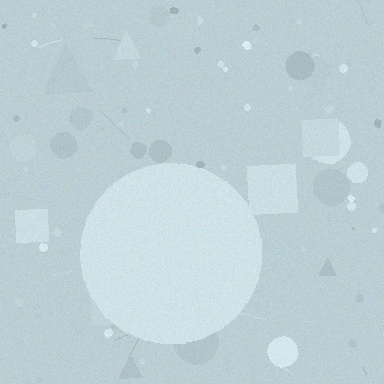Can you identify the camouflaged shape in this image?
The camouflaged shape is a circle.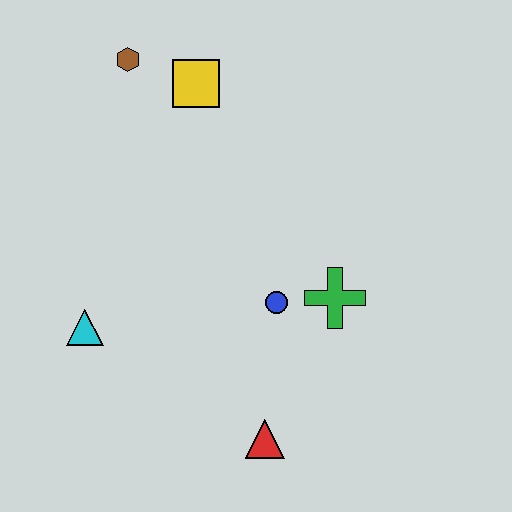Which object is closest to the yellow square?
The brown hexagon is closest to the yellow square.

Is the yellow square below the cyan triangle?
No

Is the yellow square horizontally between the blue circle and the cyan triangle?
Yes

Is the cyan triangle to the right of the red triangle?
No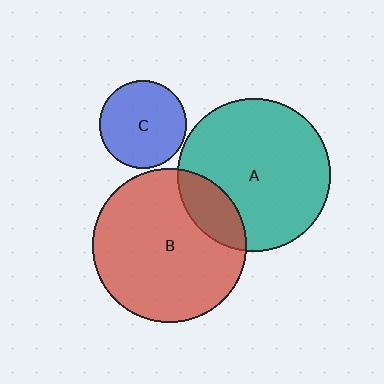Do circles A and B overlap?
Yes.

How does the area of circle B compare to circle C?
Approximately 3.1 times.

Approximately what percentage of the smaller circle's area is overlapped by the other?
Approximately 20%.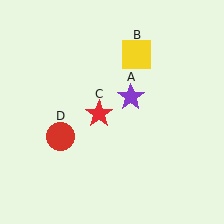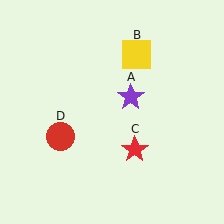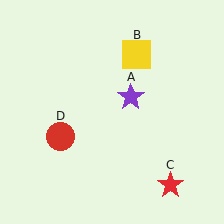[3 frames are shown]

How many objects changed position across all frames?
1 object changed position: red star (object C).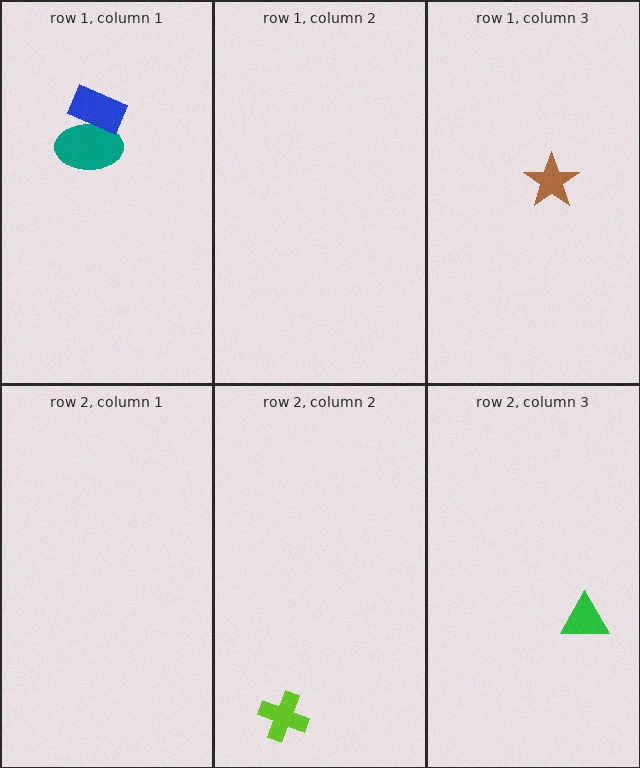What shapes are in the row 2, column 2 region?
The lime cross.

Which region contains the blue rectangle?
The row 1, column 1 region.